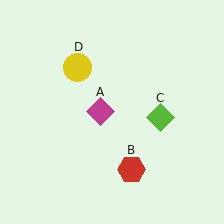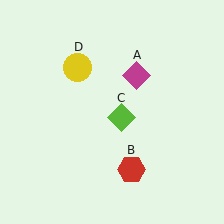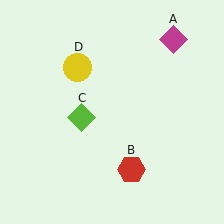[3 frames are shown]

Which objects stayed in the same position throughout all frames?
Red hexagon (object B) and yellow circle (object D) remained stationary.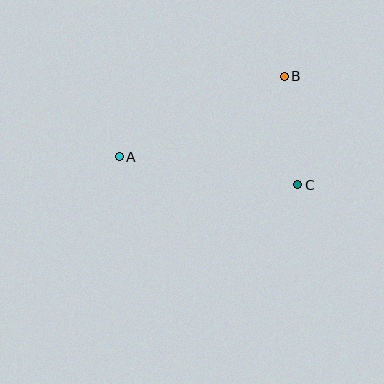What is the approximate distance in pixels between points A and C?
The distance between A and C is approximately 181 pixels.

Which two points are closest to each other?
Points B and C are closest to each other.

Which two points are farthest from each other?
Points A and B are farthest from each other.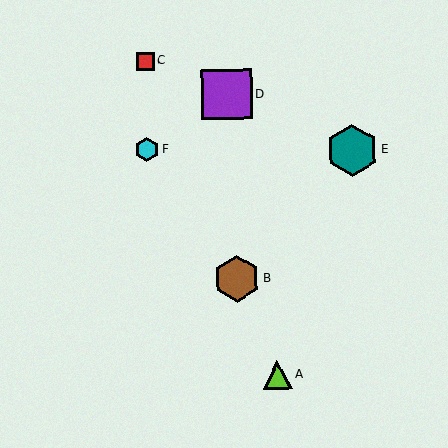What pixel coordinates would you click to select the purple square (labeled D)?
Click at (227, 95) to select the purple square D.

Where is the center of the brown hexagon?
The center of the brown hexagon is at (237, 279).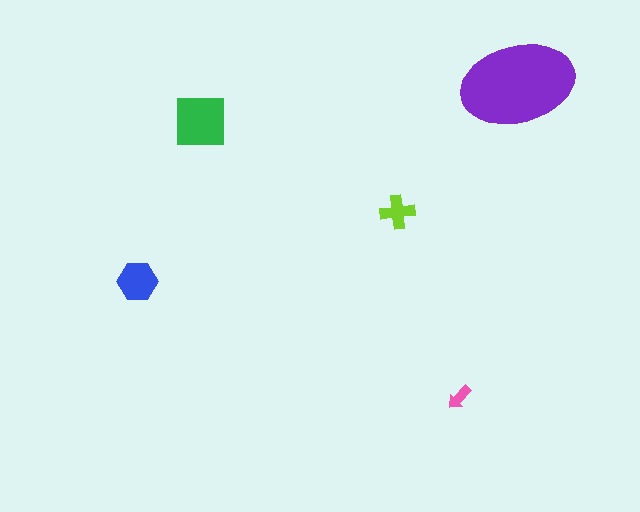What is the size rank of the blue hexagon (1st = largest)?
3rd.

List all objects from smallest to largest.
The pink arrow, the lime cross, the blue hexagon, the green square, the purple ellipse.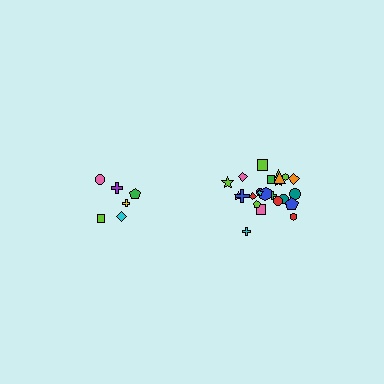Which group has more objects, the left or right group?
The right group.